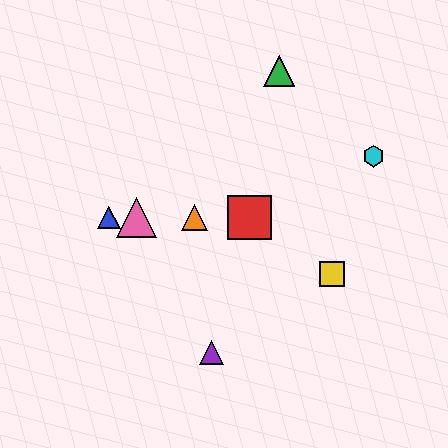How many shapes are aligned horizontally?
4 shapes (the red square, the blue triangle, the orange triangle, the pink triangle) are aligned horizontally.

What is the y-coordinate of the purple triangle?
The purple triangle is at y≈352.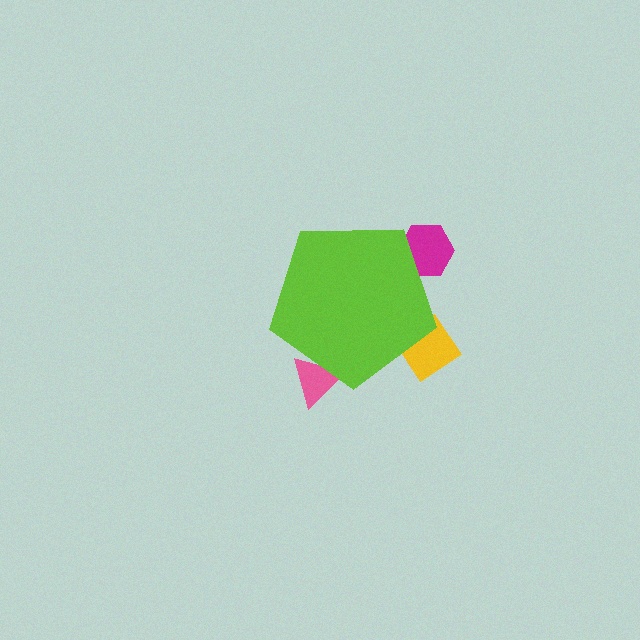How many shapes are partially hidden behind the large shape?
3 shapes are partially hidden.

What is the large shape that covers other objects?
A lime pentagon.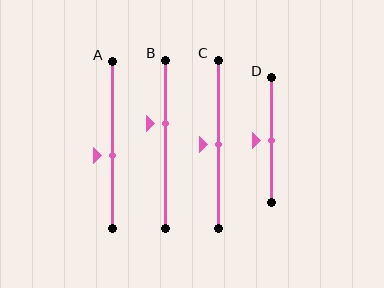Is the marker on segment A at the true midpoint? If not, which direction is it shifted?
No, the marker on segment A is shifted downward by about 6% of the segment length.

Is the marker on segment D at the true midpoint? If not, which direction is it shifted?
Yes, the marker on segment D is at the true midpoint.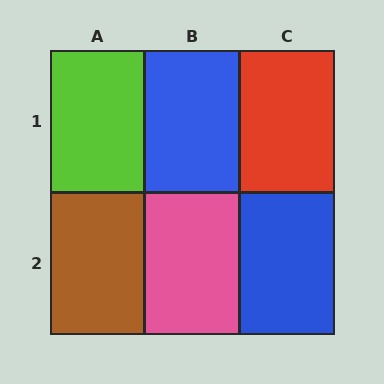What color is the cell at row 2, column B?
Pink.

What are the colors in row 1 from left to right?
Lime, blue, red.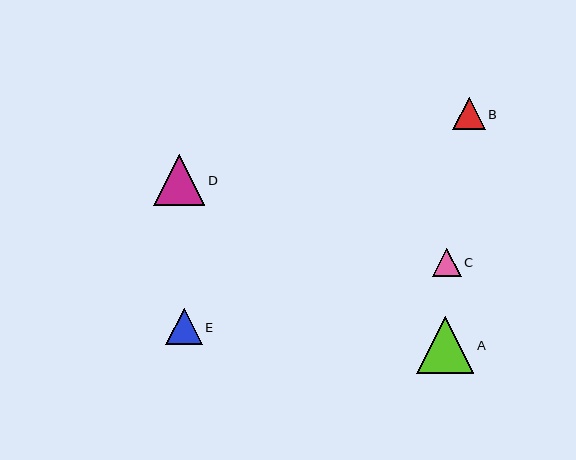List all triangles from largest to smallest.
From largest to smallest: A, D, E, B, C.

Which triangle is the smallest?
Triangle C is the smallest with a size of approximately 29 pixels.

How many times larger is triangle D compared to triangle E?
Triangle D is approximately 1.4 times the size of triangle E.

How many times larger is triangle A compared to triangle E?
Triangle A is approximately 1.6 times the size of triangle E.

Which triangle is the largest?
Triangle A is the largest with a size of approximately 57 pixels.